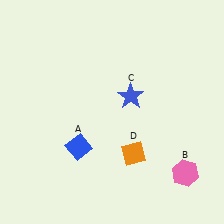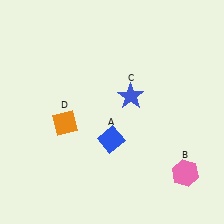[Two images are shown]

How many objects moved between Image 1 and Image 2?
2 objects moved between the two images.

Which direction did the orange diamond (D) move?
The orange diamond (D) moved left.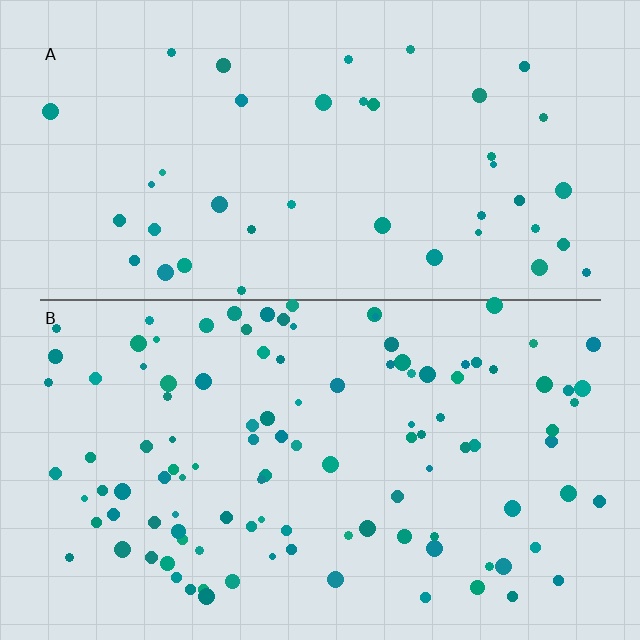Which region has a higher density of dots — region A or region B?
B (the bottom).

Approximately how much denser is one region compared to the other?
Approximately 2.7× — region B over region A.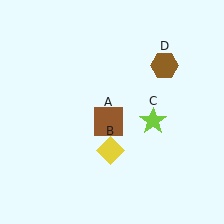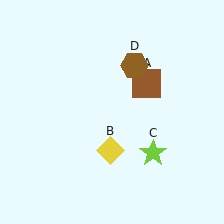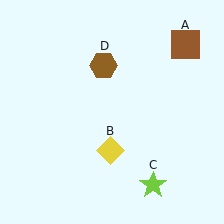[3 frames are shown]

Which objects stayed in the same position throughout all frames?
Yellow diamond (object B) remained stationary.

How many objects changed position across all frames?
3 objects changed position: brown square (object A), lime star (object C), brown hexagon (object D).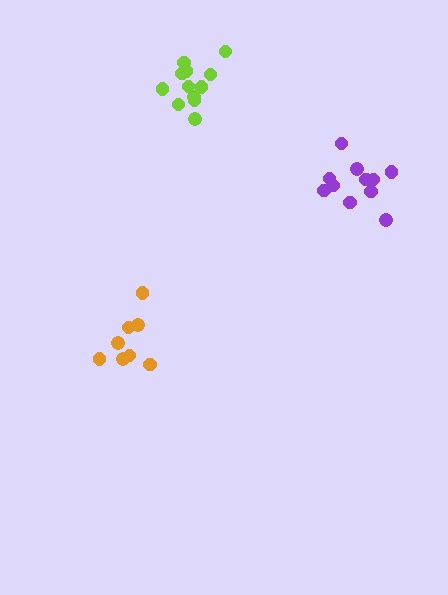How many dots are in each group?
Group 1: 8 dots, Group 2: 12 dots, Group 3: 11 dots (31 total).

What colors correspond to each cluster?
The clusters are colored: orange, lime, purple.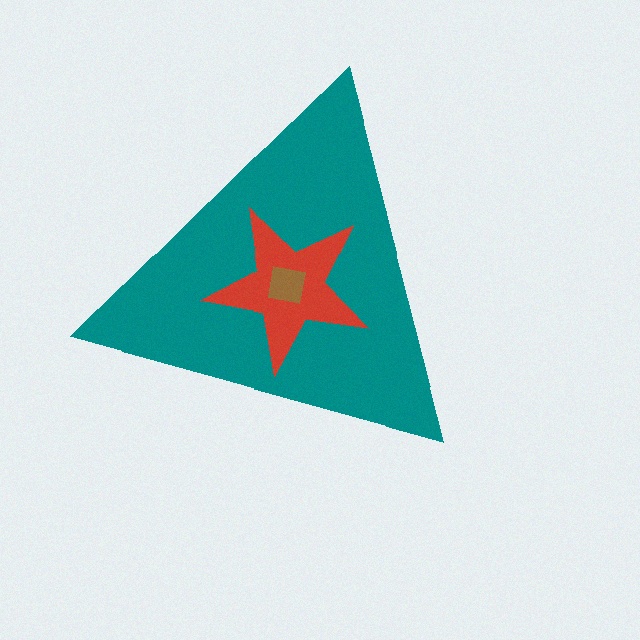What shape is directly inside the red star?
The brown square.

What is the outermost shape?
The teal triangle.